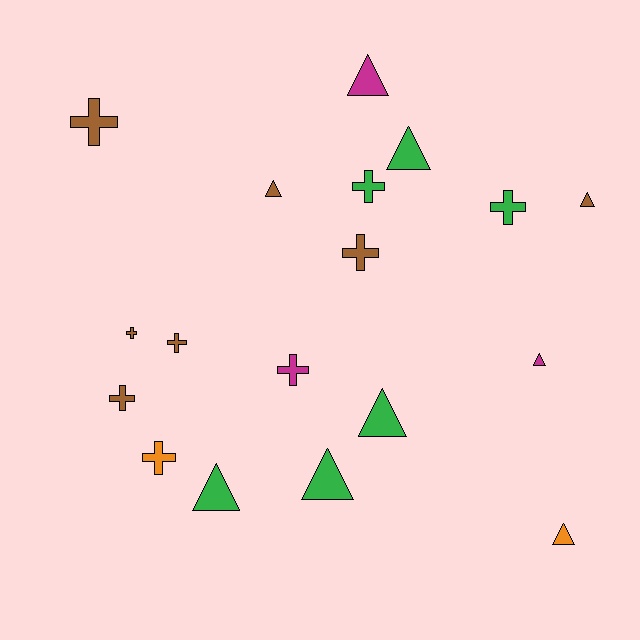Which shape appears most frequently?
Cross, with 9 objects.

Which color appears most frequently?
Brown, with 7 objects.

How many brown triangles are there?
There are 2 brown triangles.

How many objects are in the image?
There are 18 objects.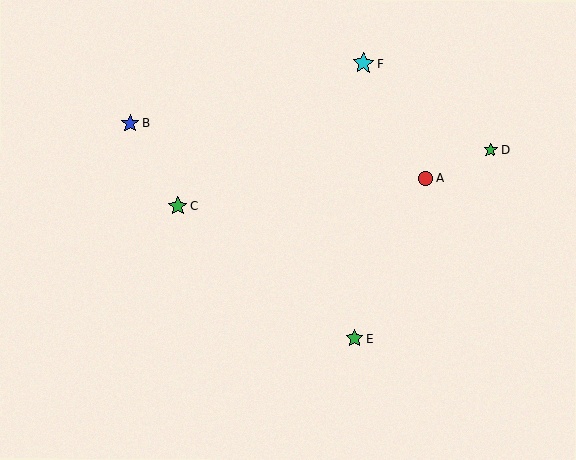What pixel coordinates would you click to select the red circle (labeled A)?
Click at (426, 178) to select the red circle A.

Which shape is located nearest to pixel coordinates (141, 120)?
The blue star (labeled B) at (130, 123) is nearest to that location.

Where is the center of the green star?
The center of the green star is at (490, 150).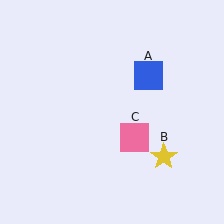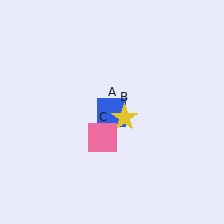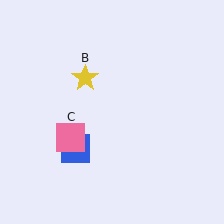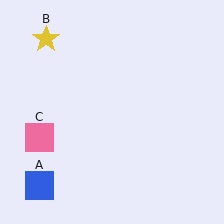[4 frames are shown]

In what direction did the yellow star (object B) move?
The yellow star (object B) moved up and to the left.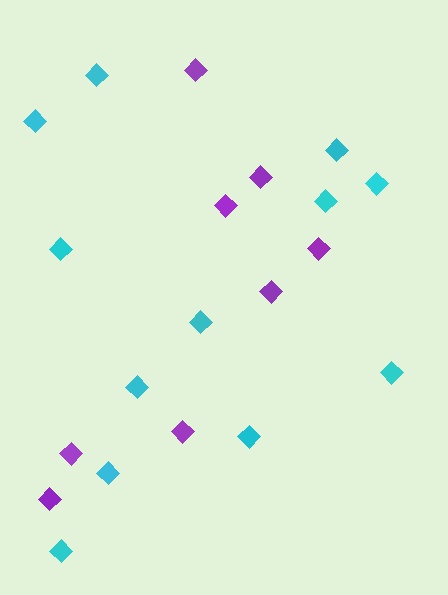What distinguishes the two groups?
There are 2 groups: one group of purple diamonds (8) and one group of cyan diamonds (12).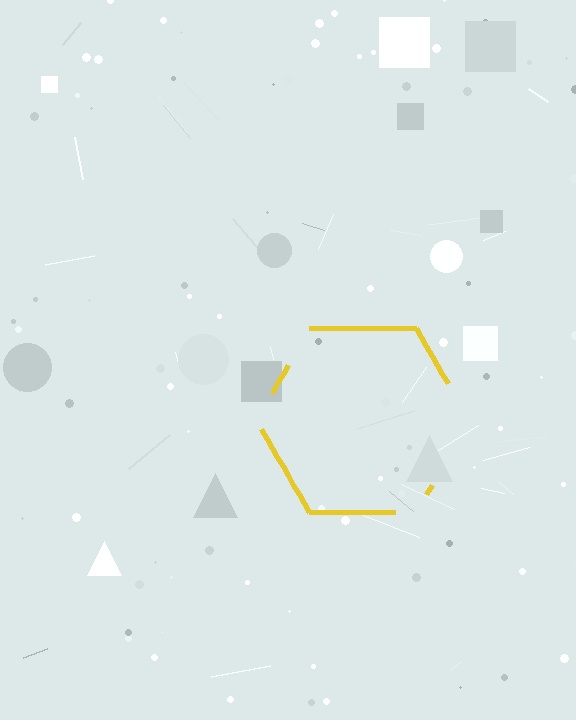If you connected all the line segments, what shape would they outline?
They would outline a hexagon.